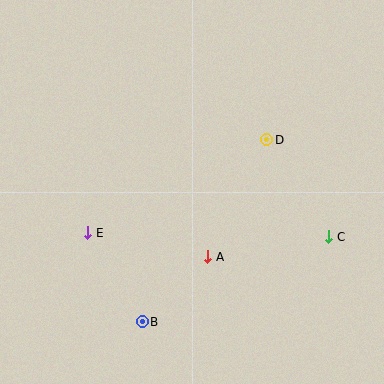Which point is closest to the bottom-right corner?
Point C is closest to the bottom-right corner.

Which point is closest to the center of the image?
Point A at (208, 257) is closest to the center.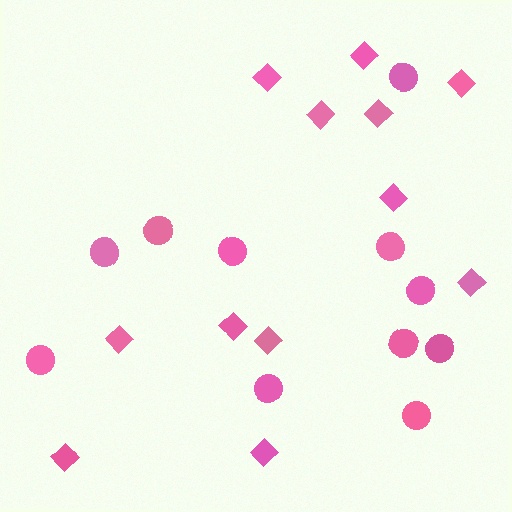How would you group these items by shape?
There are 2 groups: one group of diamonds (12) and one group of circles (11).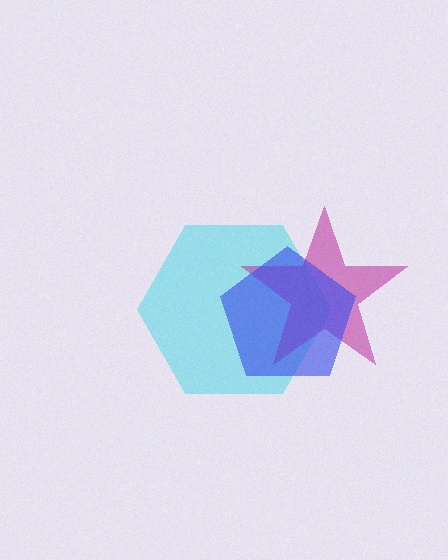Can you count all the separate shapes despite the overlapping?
Yes, there are 3 separate shapes.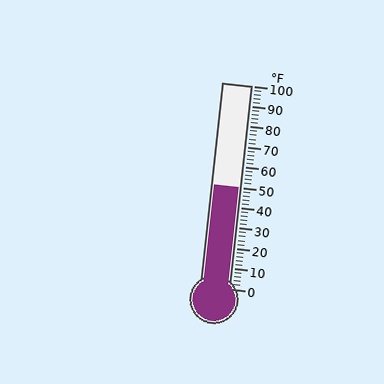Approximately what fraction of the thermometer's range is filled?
The thermometer is filled to approximately 50% of its range.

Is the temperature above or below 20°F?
The temperature is above 20°F.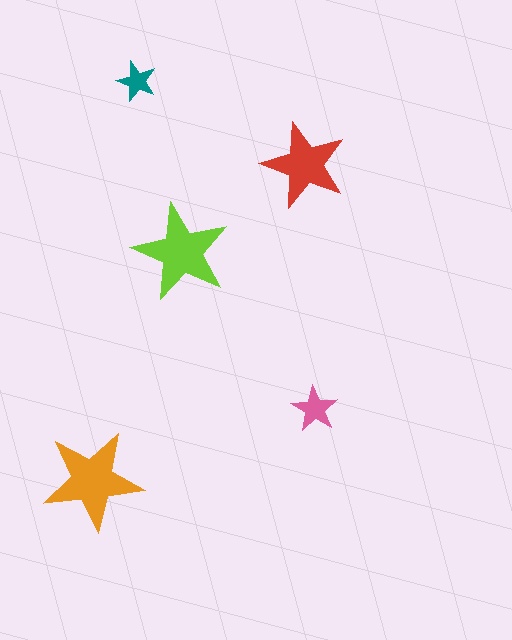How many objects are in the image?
There are 5 objects in the image.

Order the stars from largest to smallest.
the orange one, the lime one, the red one, the pink one, the teal one.